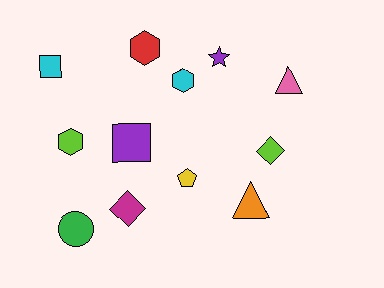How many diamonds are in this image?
There are 2 diamonds.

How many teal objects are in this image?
There are no teal objects.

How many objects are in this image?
There are 12 objects.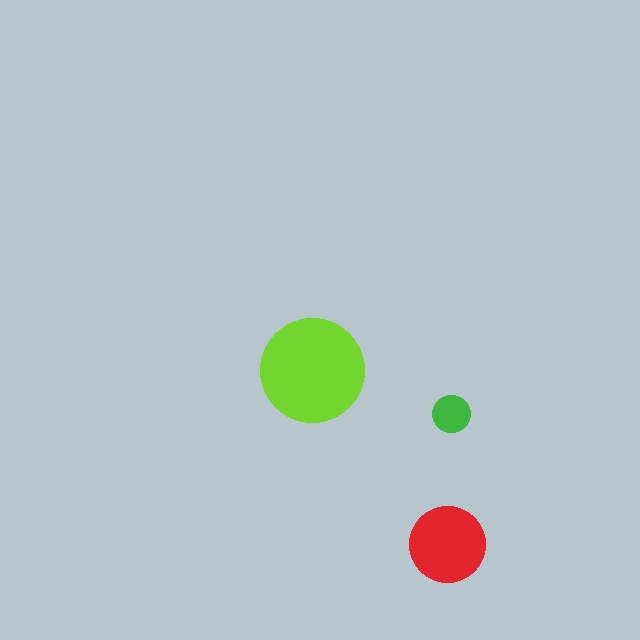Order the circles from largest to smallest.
the lime one, the red one, the green one.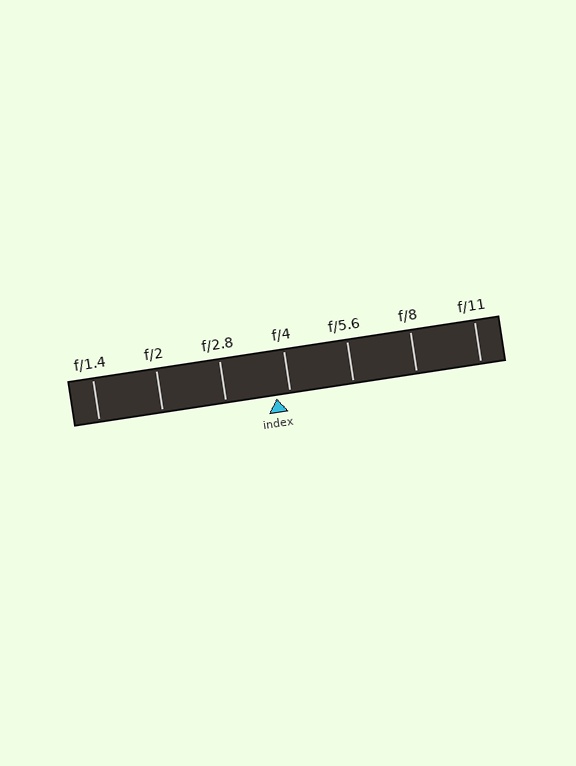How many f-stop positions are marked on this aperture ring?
There are 7 f-stop positions marked.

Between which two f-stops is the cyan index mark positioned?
The index mark is between f/2.8 and f/4.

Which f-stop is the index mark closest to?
The index mark is closest to f/4.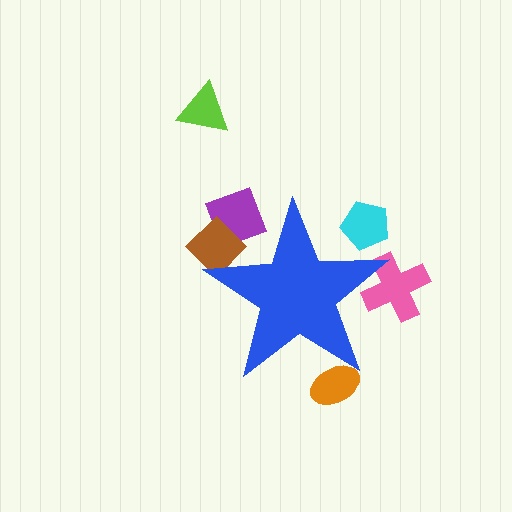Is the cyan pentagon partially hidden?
Yes, the cyan pentagon is partially hidden behind the blue star.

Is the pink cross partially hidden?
Yes, the pink cross is partially hidden behind the blue star.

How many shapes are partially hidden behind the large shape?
5 shapes are partially hidden.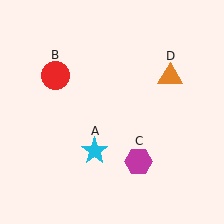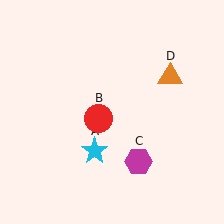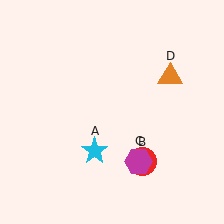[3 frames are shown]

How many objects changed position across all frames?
1 object changed position: red circle (object B).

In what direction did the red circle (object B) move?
The red circle (object B) moved down and to the right.